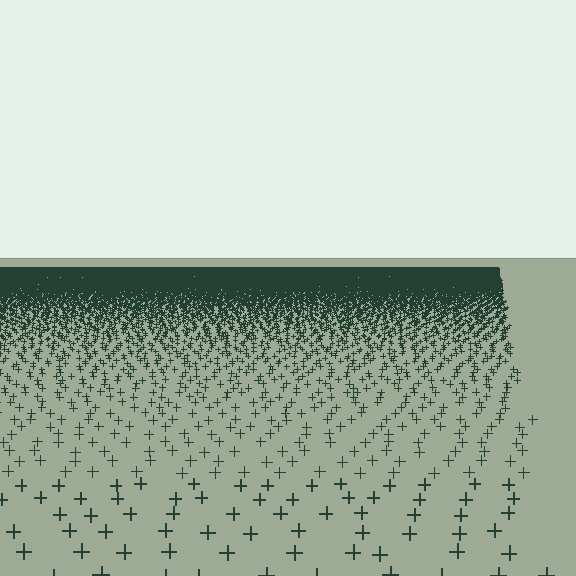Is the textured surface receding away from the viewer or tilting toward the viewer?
The surface is receding away from the viewer. Texture elements get smaller and denser toward the top.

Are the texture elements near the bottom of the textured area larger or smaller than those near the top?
Larger. Near the bottom, elements are closer to the viewer and appear at a bigger on-screen size.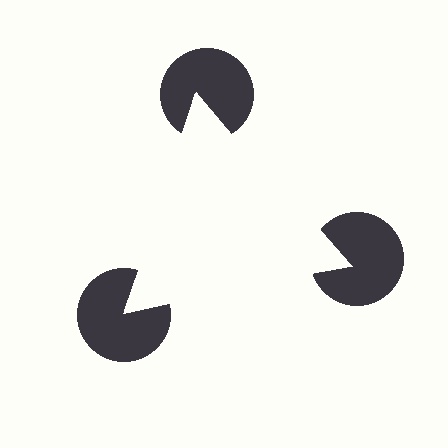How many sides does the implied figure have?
3 sides.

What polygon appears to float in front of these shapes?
An illusory triangle — its edges are inferred from the aligned wedge cuts in the pac-man discs, not physically drawn.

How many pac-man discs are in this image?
There are 3 — one at each vertex of the illusory triangle.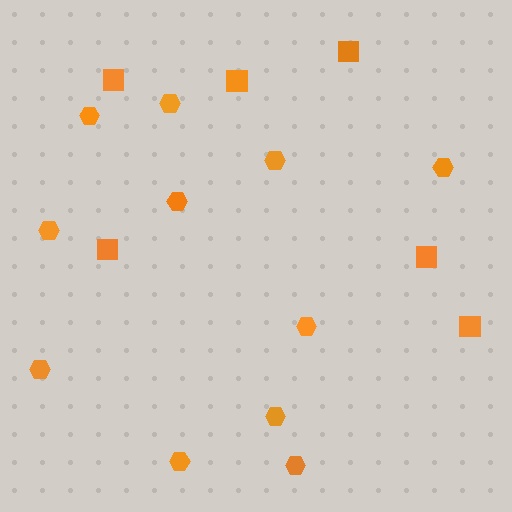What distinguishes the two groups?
There are 2 groups: one group of hexagons (11) and one group of squares (6).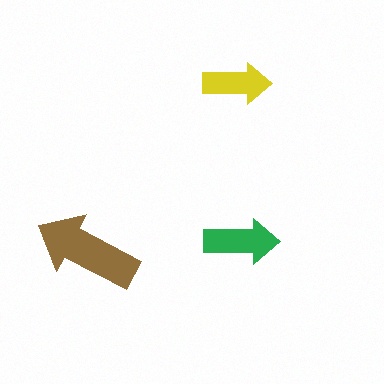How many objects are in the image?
There are 3 objects in the image.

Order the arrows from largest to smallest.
the brown one, the green one, the yellow one.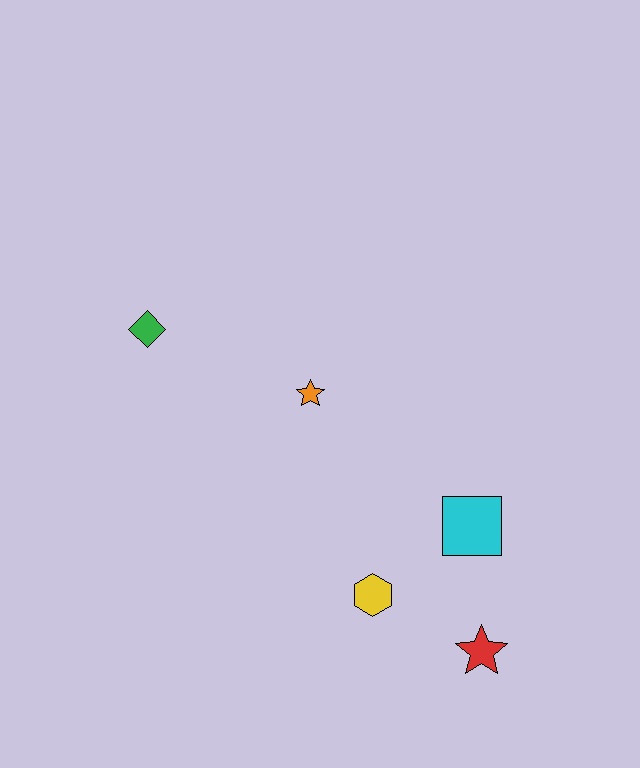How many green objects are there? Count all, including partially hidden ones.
There is 1 green object.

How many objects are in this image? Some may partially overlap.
There are 5 objects.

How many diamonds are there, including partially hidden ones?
There is 1 diamond.